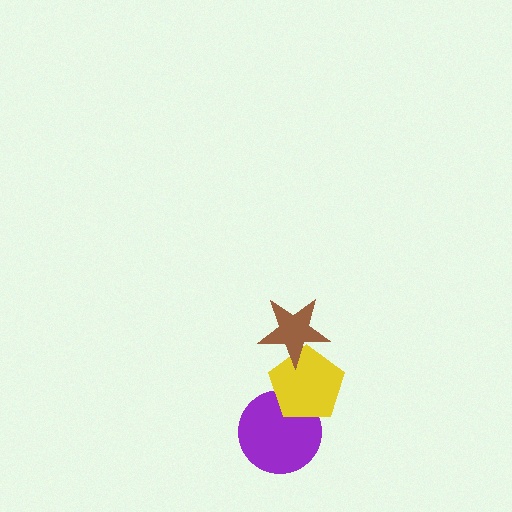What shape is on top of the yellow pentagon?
The brown star is on top of the yellow pentagon.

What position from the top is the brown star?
The brown star is 1st from the top.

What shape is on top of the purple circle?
The yellow pentagon is on top of the purple circle.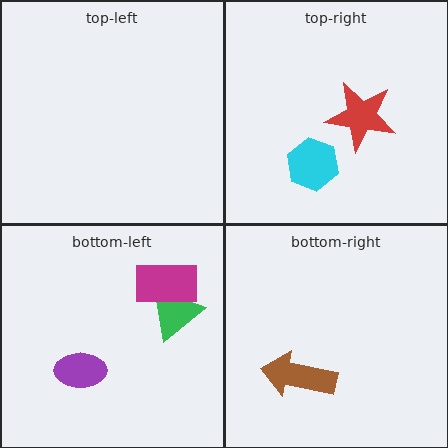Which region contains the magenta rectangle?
The bottom-left region.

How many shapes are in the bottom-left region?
3.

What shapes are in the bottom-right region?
The brown arrow.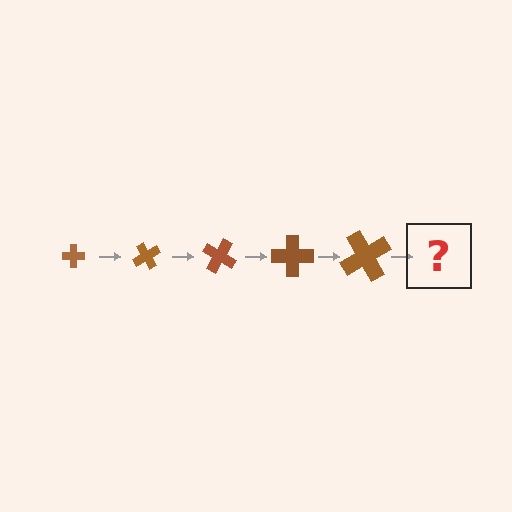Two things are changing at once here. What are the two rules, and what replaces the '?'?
The two rules are that the cross grows larger each step and it rotates 60 degrees each step. The '?' should be a cross, larger than the previous one and rotated 300 degrees from the start.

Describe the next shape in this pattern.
It should be a cross, larger than the previous one and rotated 300 degrees from the start.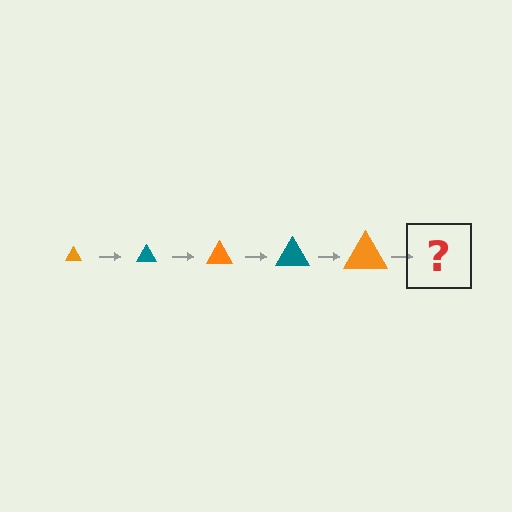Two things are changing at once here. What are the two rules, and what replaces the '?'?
The two rules are that the triangle grows larger each step and the color cycles through orange and teal. The '?' should be a teal triangle, larger than the previous one.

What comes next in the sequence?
The next element should be a teal triangle, larger than the previous one.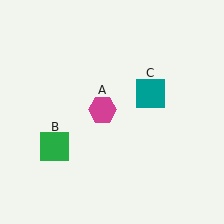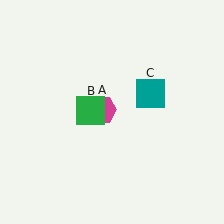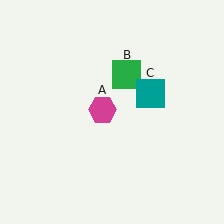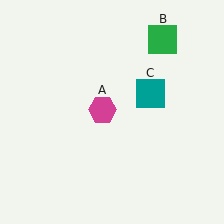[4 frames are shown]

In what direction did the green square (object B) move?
The green square (object B) moved up and to the right.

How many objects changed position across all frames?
1 object changed position: green square (object B).